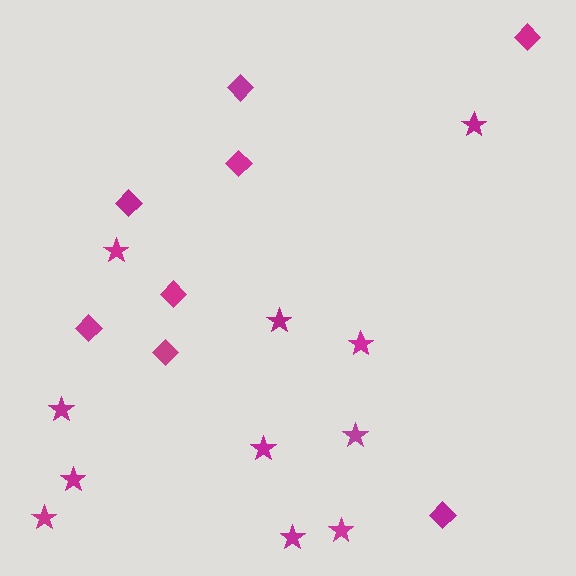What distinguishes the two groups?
There are 2 groups: one group of diamonds (8) and one group of stars (11).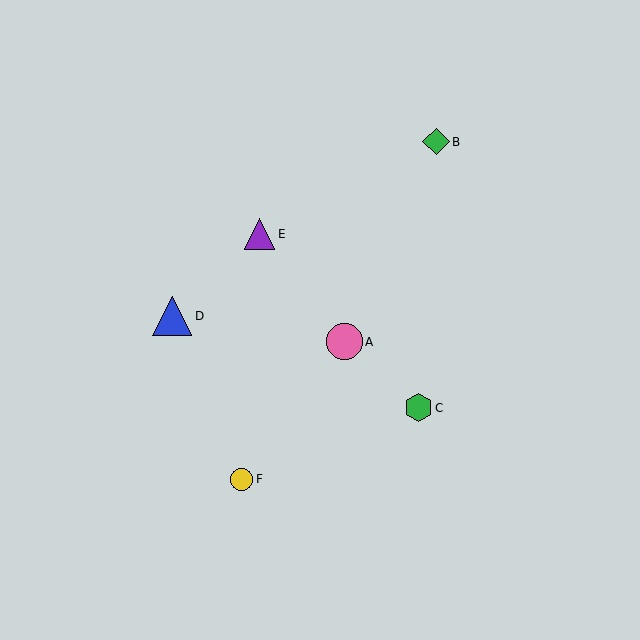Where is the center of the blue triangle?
The center of the blue triangle is at (172, 316).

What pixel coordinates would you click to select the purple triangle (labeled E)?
Click at (259, 234) to select the purple triangle E.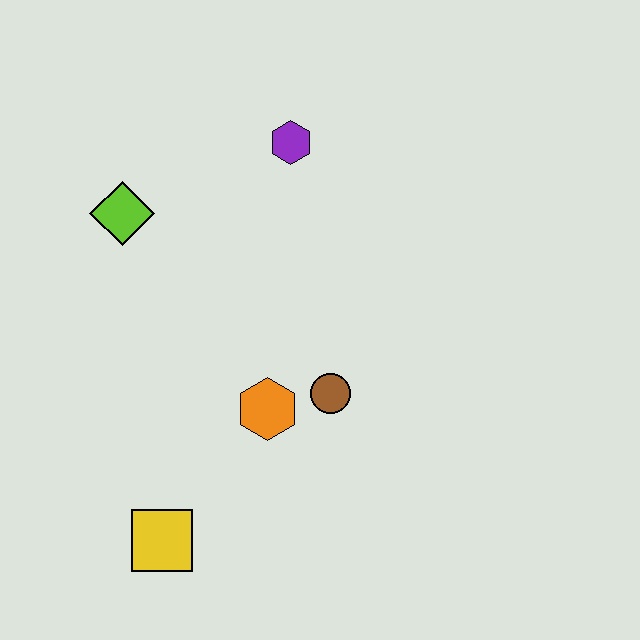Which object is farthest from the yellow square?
The purple hexagon is farthest from the yellow square.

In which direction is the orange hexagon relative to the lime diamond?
The orange hexagon is below the lime diamond.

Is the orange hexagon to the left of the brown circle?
Yes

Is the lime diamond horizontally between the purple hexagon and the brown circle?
No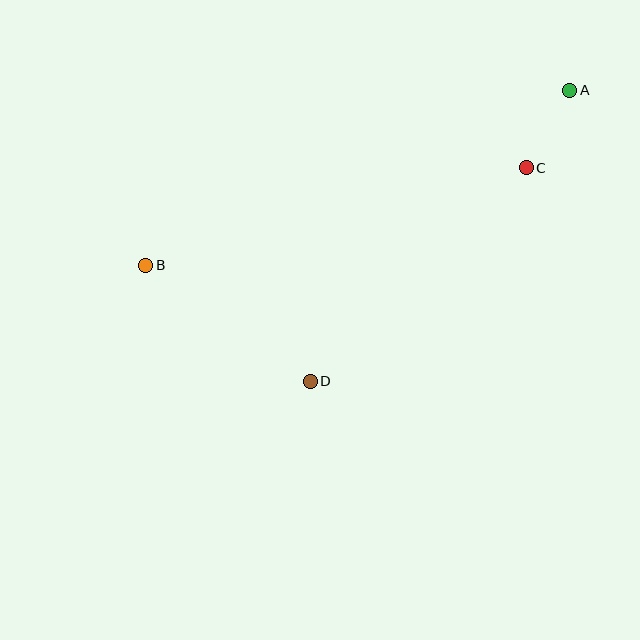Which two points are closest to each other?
Points A and C are closest to each other.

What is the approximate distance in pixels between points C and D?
The distance between C and D is approximately 304 pixels.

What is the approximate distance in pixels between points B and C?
The distance between B and C is approximately 393 pixels.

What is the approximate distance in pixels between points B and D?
The distance between B and D is approximately 201 pixels.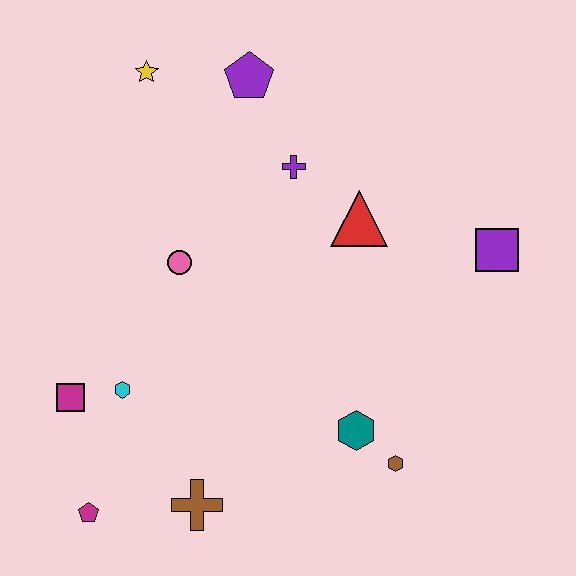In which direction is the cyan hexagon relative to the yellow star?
The cyan hexagon is below the yellow star.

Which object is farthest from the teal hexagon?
The yellow star is farthest from the teal hexagon.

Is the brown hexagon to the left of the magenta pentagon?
No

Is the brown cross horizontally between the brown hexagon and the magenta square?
Yes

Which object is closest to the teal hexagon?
The brown hexagon is closest to the teal hexagon.